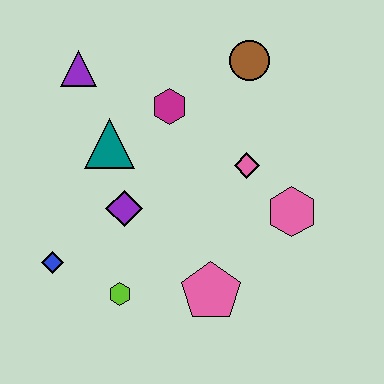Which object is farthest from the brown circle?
The blue diamond is farthest from the brown circle.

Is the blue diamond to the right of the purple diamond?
No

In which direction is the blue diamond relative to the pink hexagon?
The blue diamond is to the left of the pink hexagon.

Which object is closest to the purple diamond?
The teal triangle is closest to the purple diamond.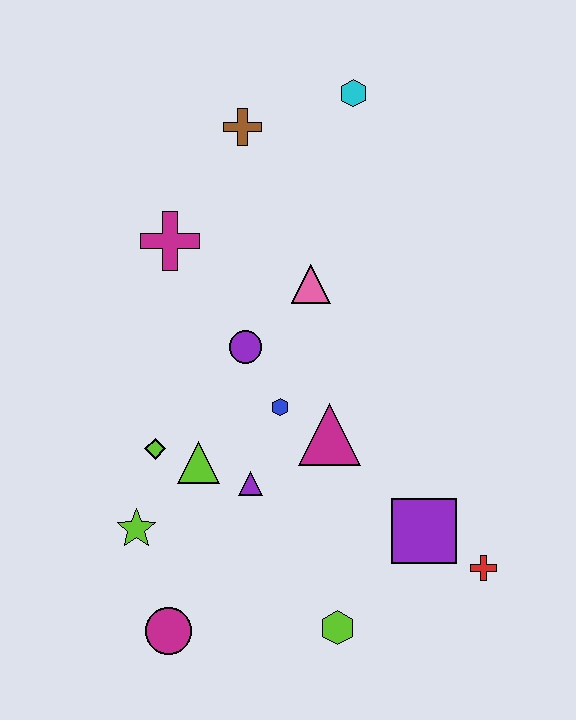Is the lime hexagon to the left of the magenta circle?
No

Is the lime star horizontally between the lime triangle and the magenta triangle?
No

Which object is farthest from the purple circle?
The red cross is farthest from the purple circle.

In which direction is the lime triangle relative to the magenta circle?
The lime triangle is above the magenta circle.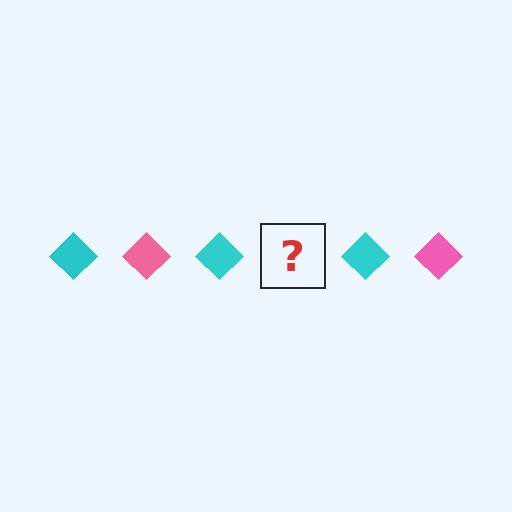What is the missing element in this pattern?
The missing element is a pink diamond.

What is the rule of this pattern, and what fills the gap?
The rule is that the pattern cycles through cyan, pink diamonds. The gap should be filled with a pink diamond.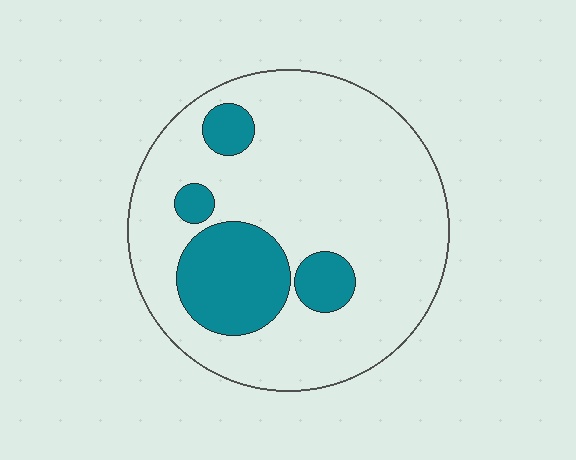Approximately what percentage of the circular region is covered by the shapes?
Approximately 20%.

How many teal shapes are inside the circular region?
4.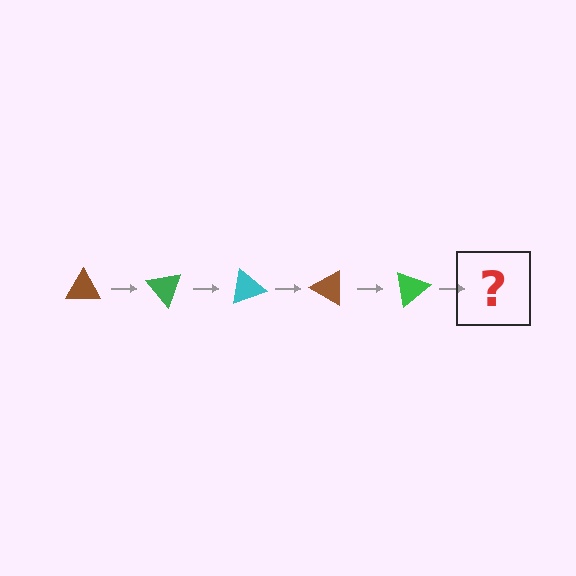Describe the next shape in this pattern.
It should be a cyan triangle, rotated 250 degrees from the start.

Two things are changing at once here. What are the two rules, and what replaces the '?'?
The two rules are that it rotates 50 degrees each step and the color cycles through brown, green, and cyan. The '?' should be a cyan triangle, rotated 250 degrees from the start.